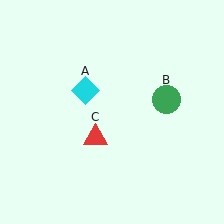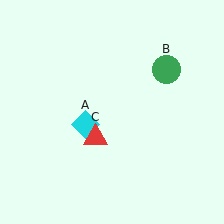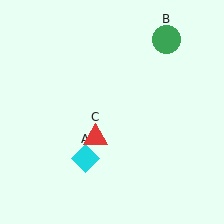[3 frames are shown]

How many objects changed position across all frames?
2 objects changed position: cyan diamond (object A), green circle (object B).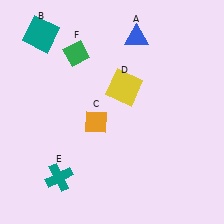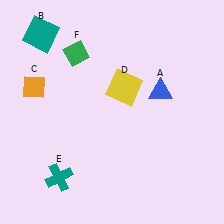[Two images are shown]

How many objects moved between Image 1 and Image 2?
2 objects moved between the two images.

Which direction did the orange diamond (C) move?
The orange diamond (C) moved left.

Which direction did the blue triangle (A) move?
The blue triangle (A) moved down.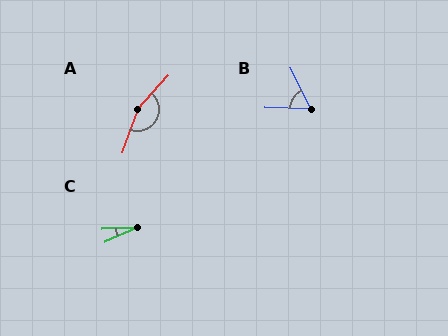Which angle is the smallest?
C, at approximately 22 degrees.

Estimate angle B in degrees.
Approximately 62 degrees.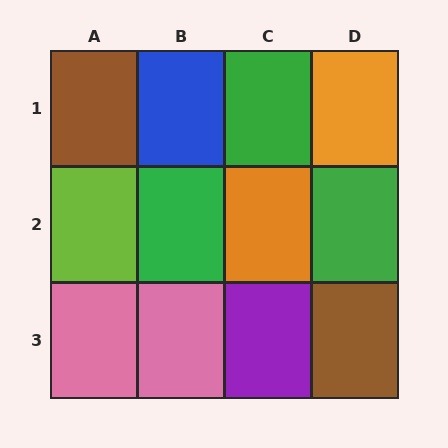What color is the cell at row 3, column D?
Brown.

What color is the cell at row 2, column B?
Green.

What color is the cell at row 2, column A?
Lime.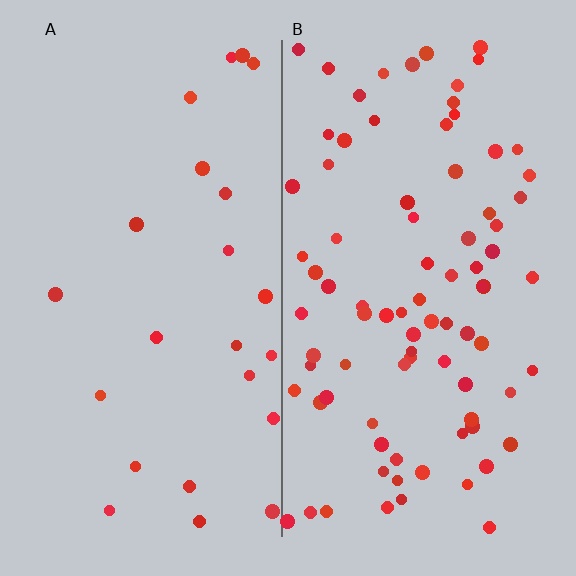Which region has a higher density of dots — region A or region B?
B (the right).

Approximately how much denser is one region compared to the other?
Approximately 3.6× — region B over region A.